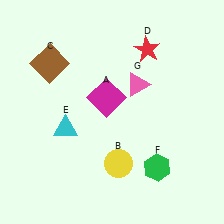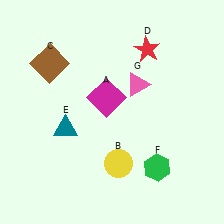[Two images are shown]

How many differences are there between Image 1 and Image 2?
There is 1 difference between the two images.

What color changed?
The triangle (E) changed from cyan in Image 1 to teal in Image 2.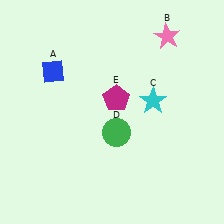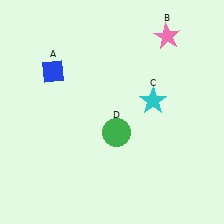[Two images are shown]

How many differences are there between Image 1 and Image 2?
There is 1 difference between the two images.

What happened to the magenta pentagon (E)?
The magenta pentagon (E) was removed in Image 2. It was in the top-right area of Image 1.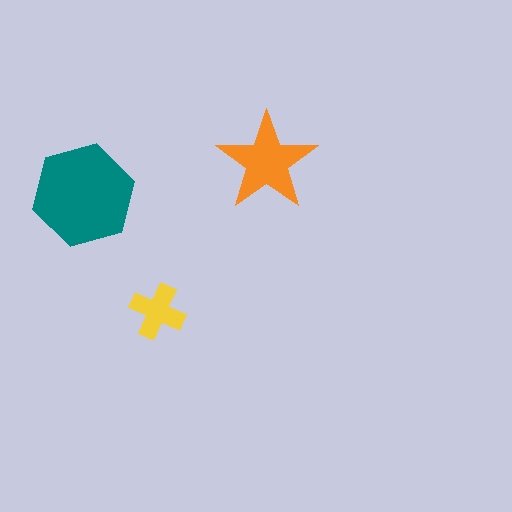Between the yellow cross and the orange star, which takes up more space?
The orange star.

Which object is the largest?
The teal hexagon.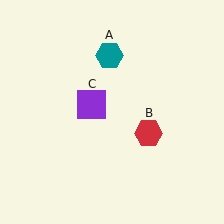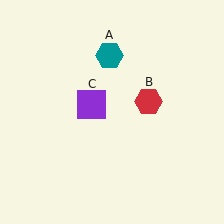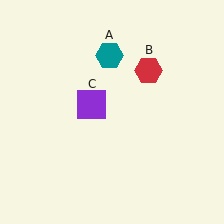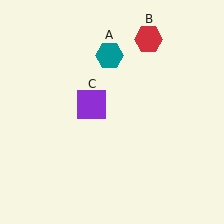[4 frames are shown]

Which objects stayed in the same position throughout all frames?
Teal hexagon (object A) and purple square (object C) remained stationary.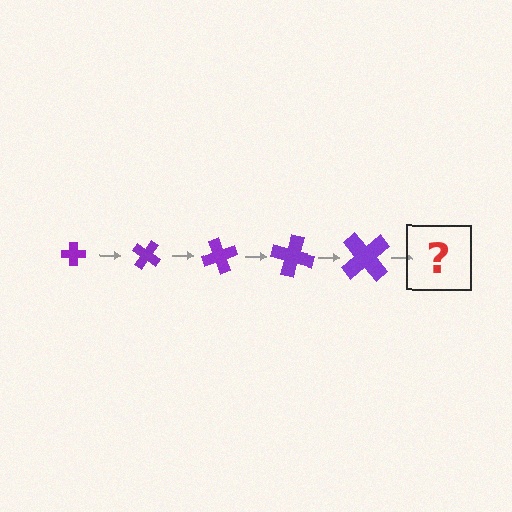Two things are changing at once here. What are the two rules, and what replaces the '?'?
The two rules are that the cross grows larger each step and it rotates 35 degrees each step. The '?' should be a cross, larger than the previous one and rotated 175 degrees from the start.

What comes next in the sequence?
The next element should be a cross, larger than the previous one and rotated 175 degrees from the start.